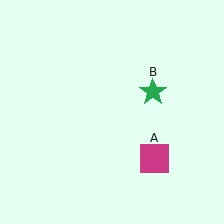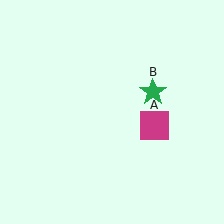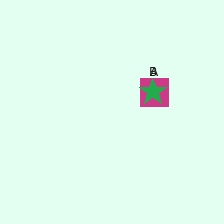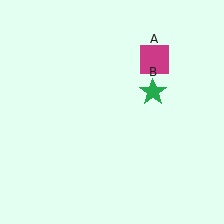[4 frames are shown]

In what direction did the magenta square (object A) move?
The magenta square (object A) moved up.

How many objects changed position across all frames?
1 object changed position: magenta square (object A).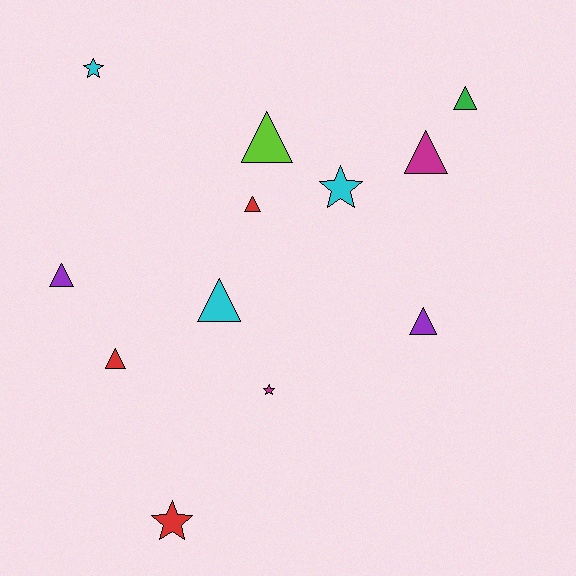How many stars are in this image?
There are 4 stars.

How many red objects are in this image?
There are 3 red objects.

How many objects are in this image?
There are 12 objects.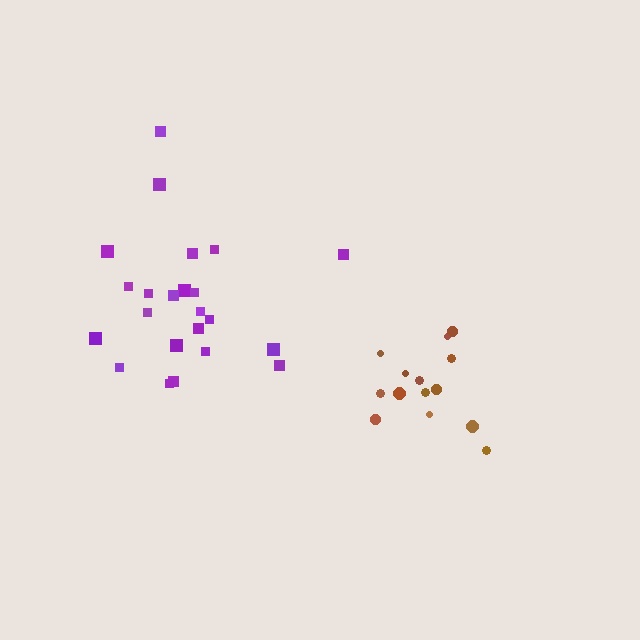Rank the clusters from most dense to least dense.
purple, brown.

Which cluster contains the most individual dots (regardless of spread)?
Purple (23).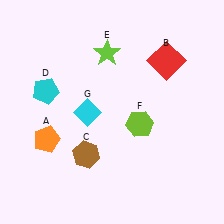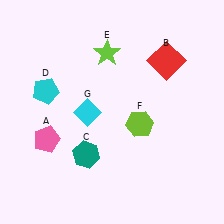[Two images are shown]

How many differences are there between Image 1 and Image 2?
There are 2 differences between the two images.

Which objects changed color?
A changed from orange to pink. C changed from brown to teal.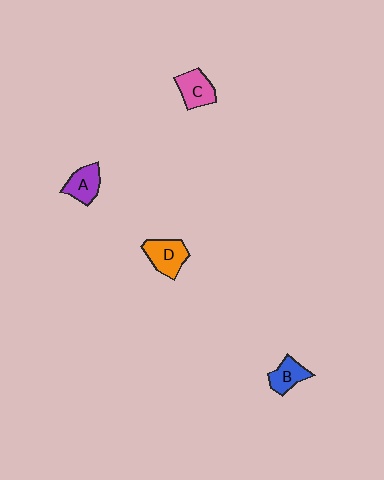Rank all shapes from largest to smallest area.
From largest to smallest: D (orange), C (pink), A (purple), B (blue).